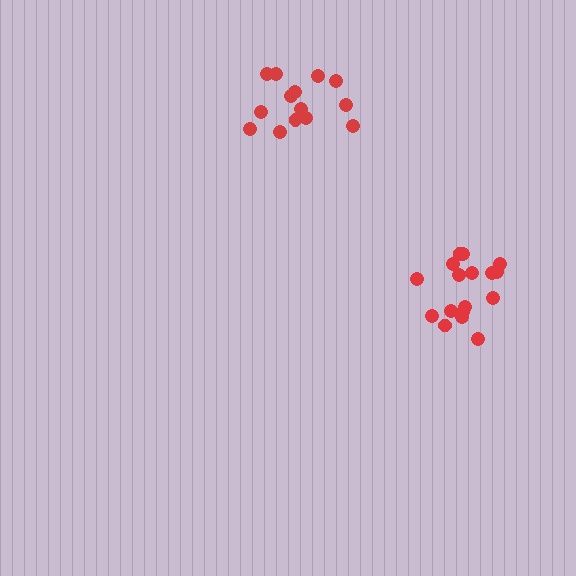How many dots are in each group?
Group 1: 14 dots, Group 2: 17 dots (31 total).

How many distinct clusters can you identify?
There are 2 distinct clusters.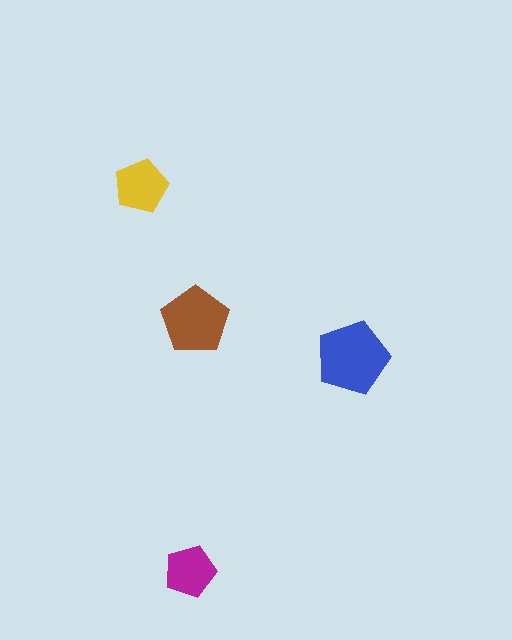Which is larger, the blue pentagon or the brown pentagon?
The blue one.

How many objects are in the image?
There are 4 objects in the image.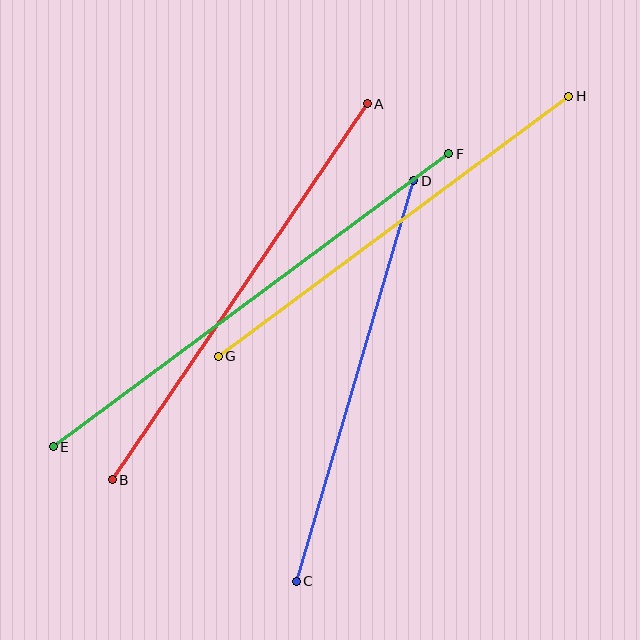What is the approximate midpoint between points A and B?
The midpoint is at approximately (240, 292) pixels.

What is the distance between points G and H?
The distance is approximately 437 pixels.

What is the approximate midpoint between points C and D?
The midpoint is at approximately (355, 381) pixels.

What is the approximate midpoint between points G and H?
The midpoint is at approximately (393, 226) pixels.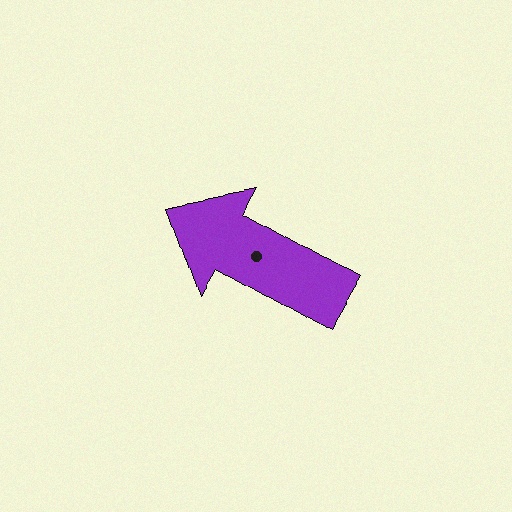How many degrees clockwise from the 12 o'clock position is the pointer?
Approximately 300 degrees.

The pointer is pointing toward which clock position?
Roughly 10 o'clock.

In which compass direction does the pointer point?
Northwest.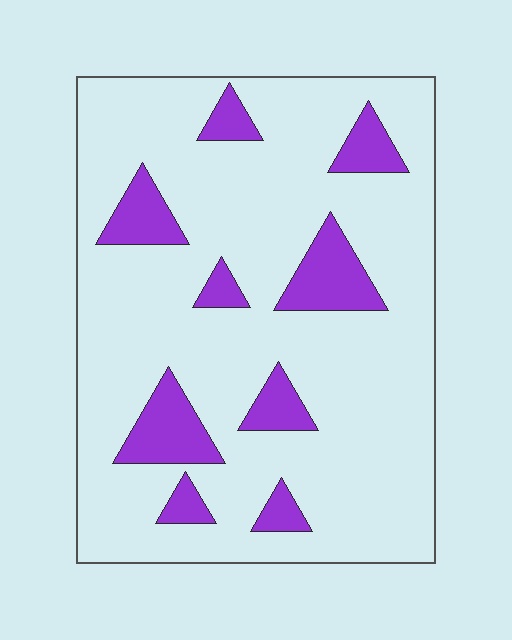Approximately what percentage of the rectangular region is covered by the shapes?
Approximately 15%.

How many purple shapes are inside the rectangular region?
9.